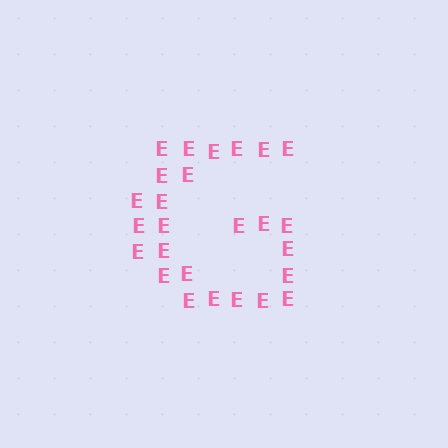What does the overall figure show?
The overall figure shows the letter G.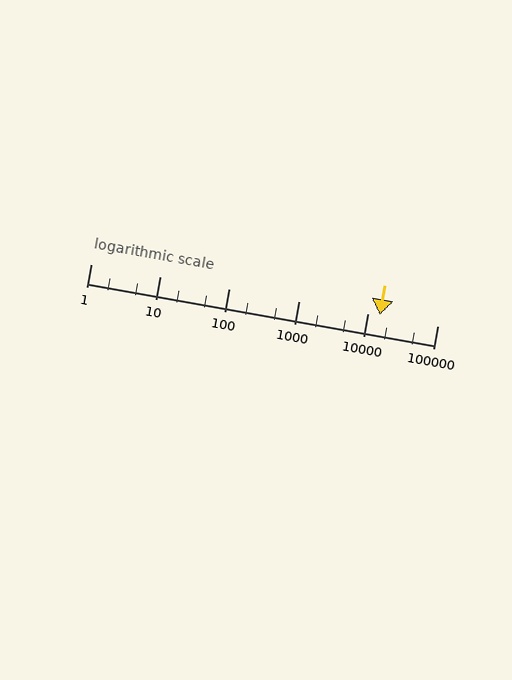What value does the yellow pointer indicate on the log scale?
The pointer indicates approximately 15000.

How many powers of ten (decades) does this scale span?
The scale spans 5 decades, from 1 to 100000.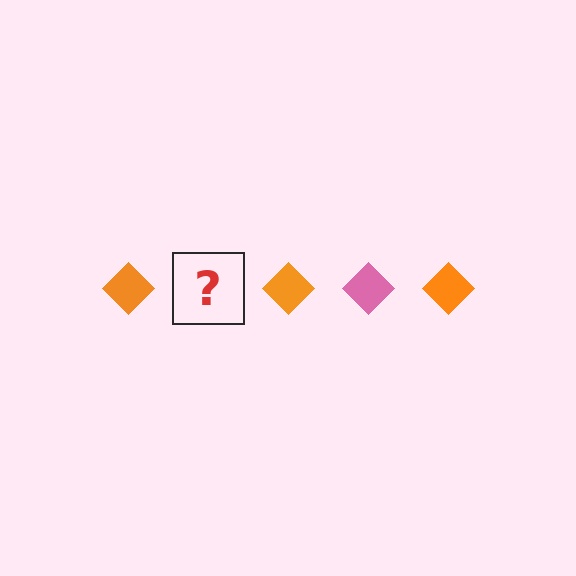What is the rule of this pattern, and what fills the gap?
The rule is that the pattern cycles through orange, pink diamonds. The gap should be filled with a pink diamond.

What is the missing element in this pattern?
The missing element is a pink diamond.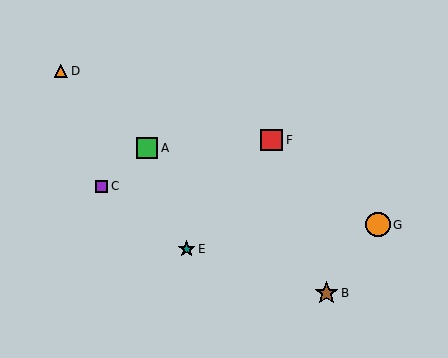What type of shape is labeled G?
Shape G is an orange circle.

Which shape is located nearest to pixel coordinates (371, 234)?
The orange circle (labeled G) at (378, 225) is nearest to that location.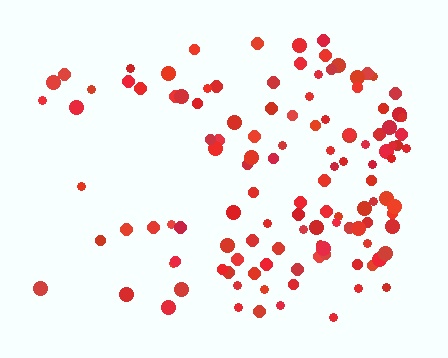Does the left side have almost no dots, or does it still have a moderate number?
Still a moderate number, just noticeably fewer than the right.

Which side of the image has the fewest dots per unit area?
The left.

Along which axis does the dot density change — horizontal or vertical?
Horizontal.